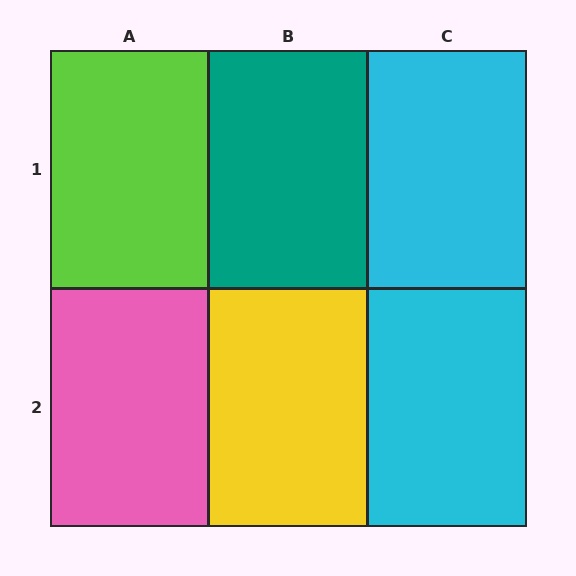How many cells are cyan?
2 cells are cyan.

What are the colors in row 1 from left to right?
Lime, teal, cyan.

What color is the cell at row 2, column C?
Cyan.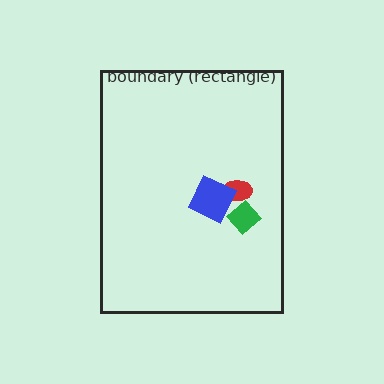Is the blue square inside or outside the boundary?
Inside.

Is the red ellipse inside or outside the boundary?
Inside.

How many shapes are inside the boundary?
3 inside, 0 outside.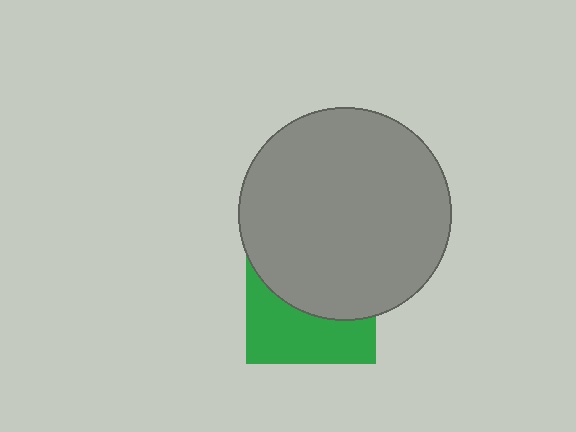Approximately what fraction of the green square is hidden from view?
Roughly 56% of the green square is hidden behind the gray circle.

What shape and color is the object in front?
The object in front is a gray circle.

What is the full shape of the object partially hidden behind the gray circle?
The partially hidden object is a green square.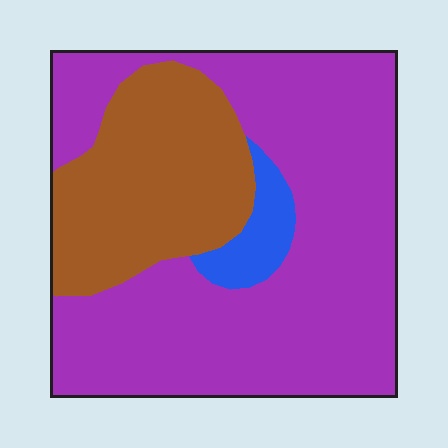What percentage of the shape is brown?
Brown covers around 30% of the shape.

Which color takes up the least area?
Blue, at roughly 5%.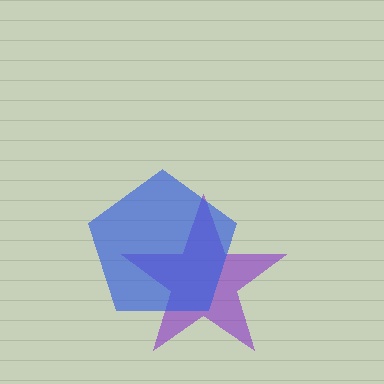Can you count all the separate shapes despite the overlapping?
Yes, there are 2 separate shapes.